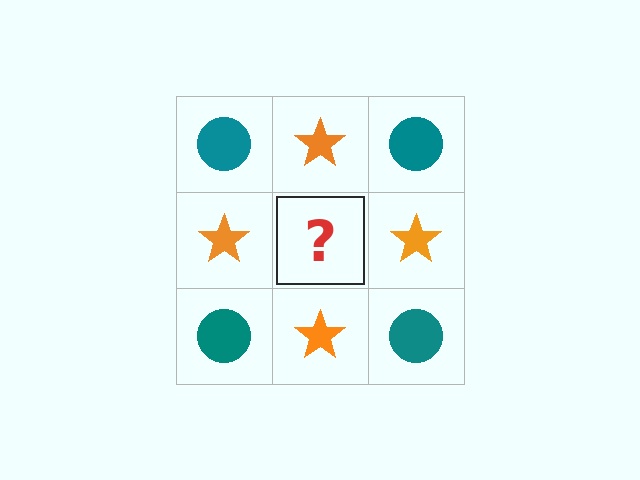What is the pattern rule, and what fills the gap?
The rule is that it alternates teal circle and orange star in a checkerboard pattern. The gap should be filled with a teal circle.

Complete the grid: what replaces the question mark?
The question mark should be replaced with a teal circle.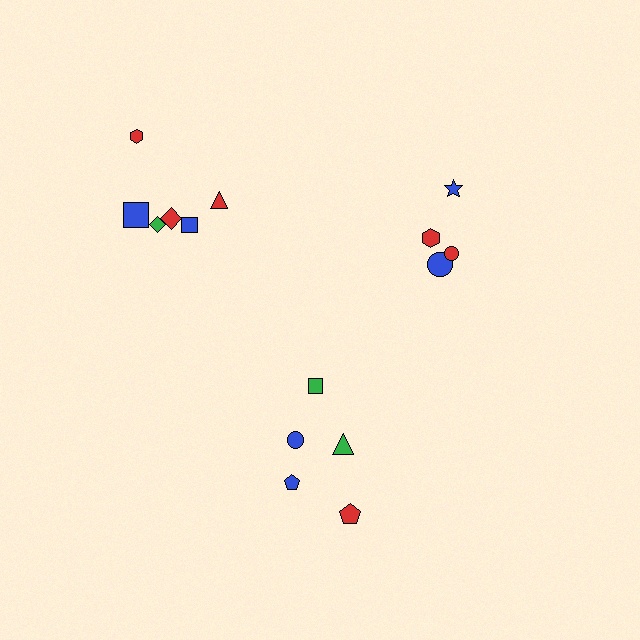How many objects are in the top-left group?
There are 6 objects.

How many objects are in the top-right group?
There are 4 objects.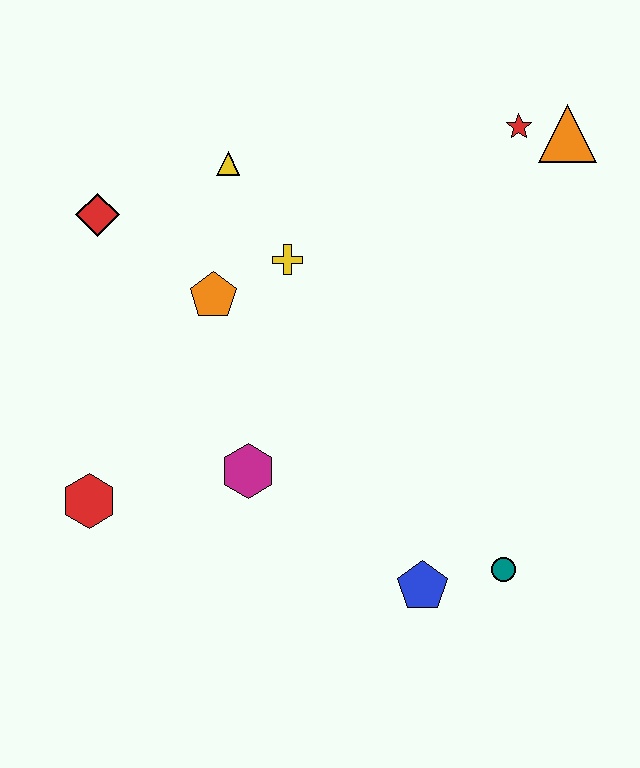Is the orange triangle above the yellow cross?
Yes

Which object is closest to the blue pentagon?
The teal circle is closest to the blue pentagon.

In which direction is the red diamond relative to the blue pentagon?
The red diamond is above the blue pentagon.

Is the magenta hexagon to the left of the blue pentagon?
Yes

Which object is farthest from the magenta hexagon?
The orange triangle is farthest from the magenta hexagon.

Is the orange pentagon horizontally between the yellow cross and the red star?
No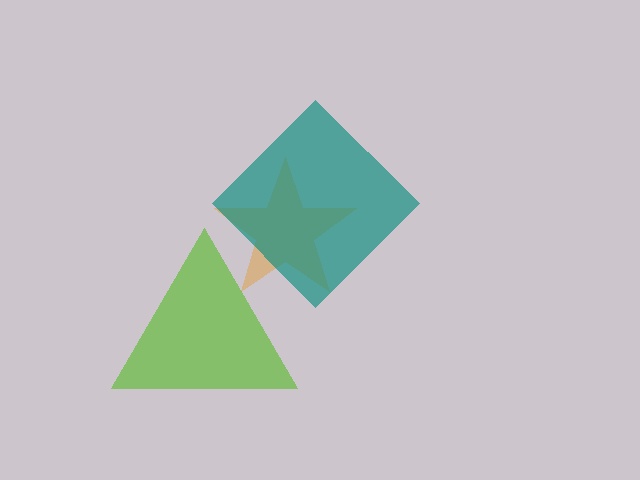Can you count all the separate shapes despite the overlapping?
Yes, there are 3 separate shapes.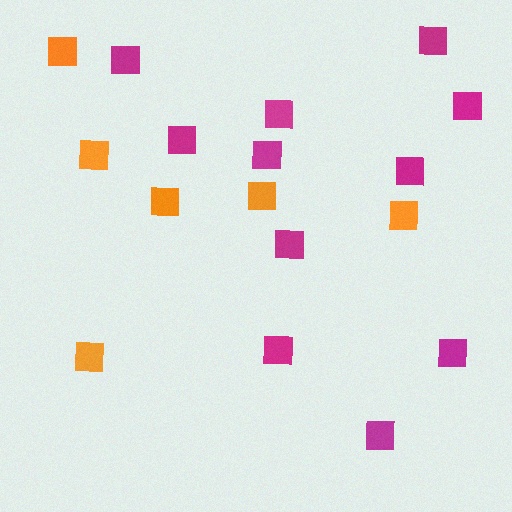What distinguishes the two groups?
There are 2 groups: one group of orange squares (6) and one group of magenta squares (11).